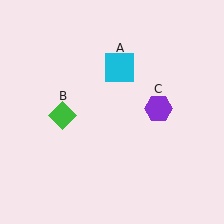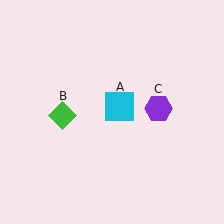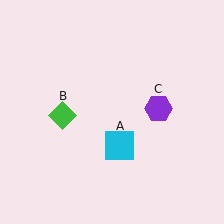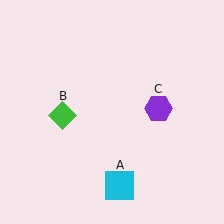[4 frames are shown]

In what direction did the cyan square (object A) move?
The cyan square (object A) moved down.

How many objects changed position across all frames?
1 object changed position: cyan square (object A).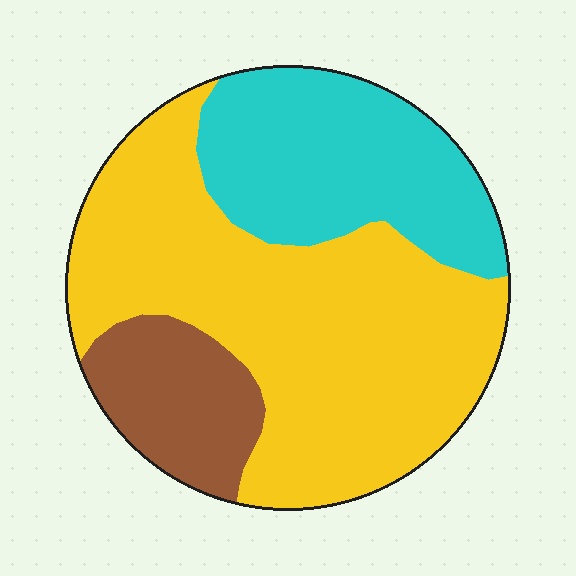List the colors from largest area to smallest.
From largest to smallest: yellow, cyan, brown.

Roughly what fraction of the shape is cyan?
Cyan takes up about one quarter (1/4) of the shape.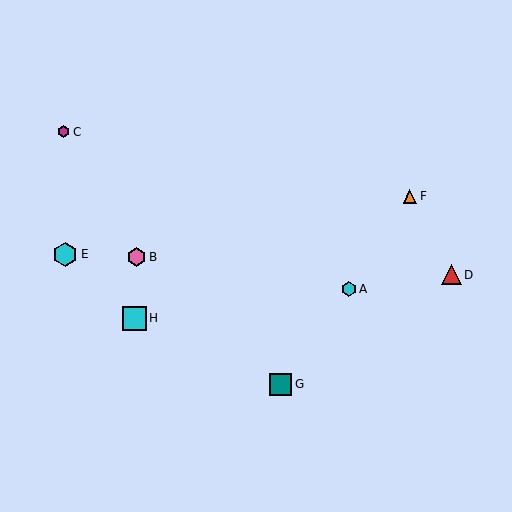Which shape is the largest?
The cyan hexagon (labeled E) is the largest.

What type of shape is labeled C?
Shape C is a magenta hexagon.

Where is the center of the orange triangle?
The center of the orange triangle is at (410, 196).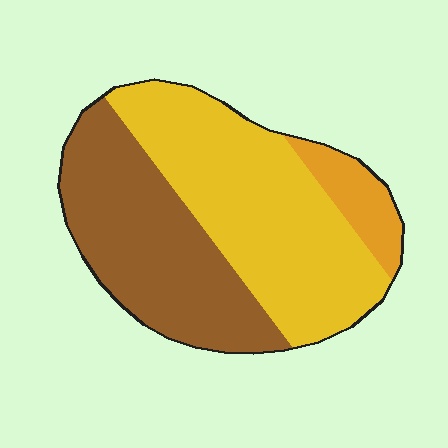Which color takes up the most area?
Yellow, at roughly 50%.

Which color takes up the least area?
Orange, at roughly 10%.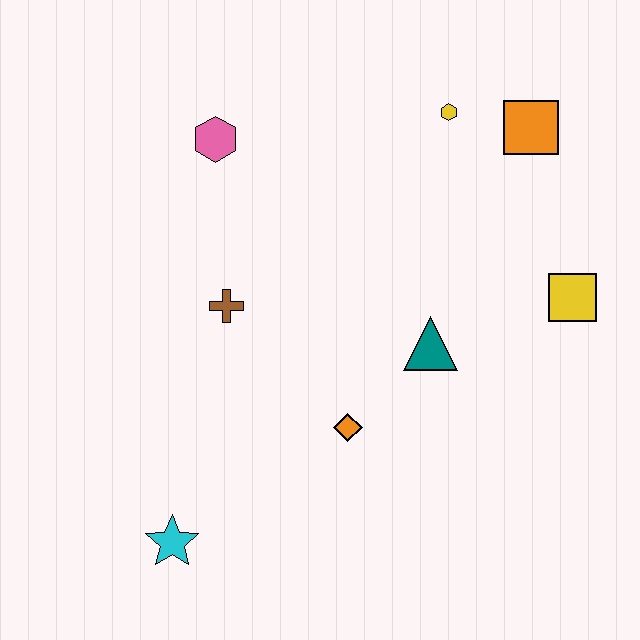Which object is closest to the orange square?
The yellow hexagon is closest to the orange square.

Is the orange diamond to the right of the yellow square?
No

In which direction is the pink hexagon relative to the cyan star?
The pink hexagon is above the cyan star.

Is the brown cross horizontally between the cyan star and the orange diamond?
Yes